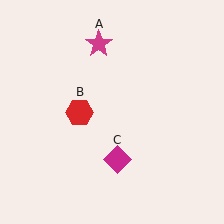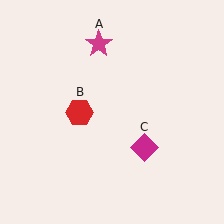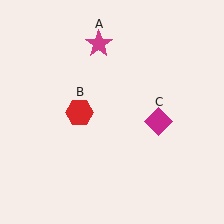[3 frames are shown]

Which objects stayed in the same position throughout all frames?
Magenta star (object A) and red hexagon (object B) remained stationary.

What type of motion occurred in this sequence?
The magenta diamond (object C) rotated counterclockwise around the center of the scene.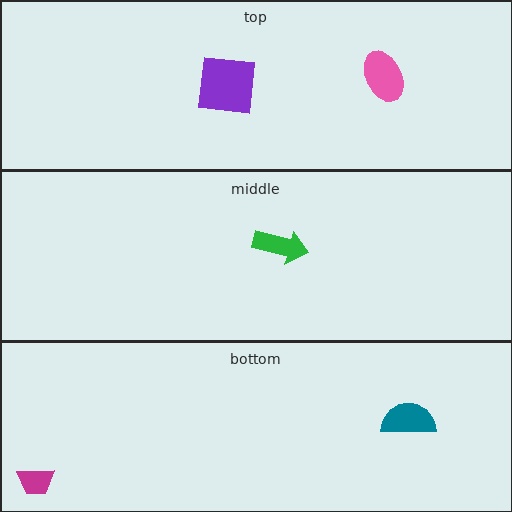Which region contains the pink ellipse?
The top region.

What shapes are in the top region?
The pink ellipse, the purple square.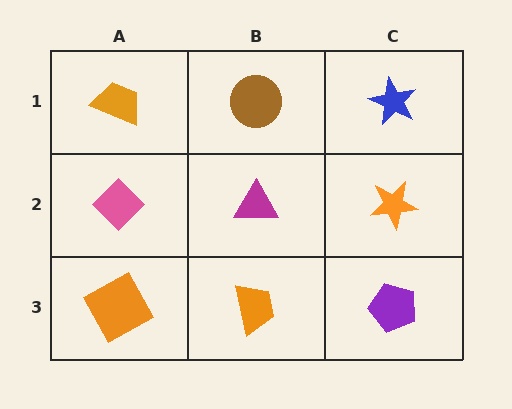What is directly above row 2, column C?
A blue star.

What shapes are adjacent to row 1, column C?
An orange star (row 2, column C), a brown circle (row 1, column B).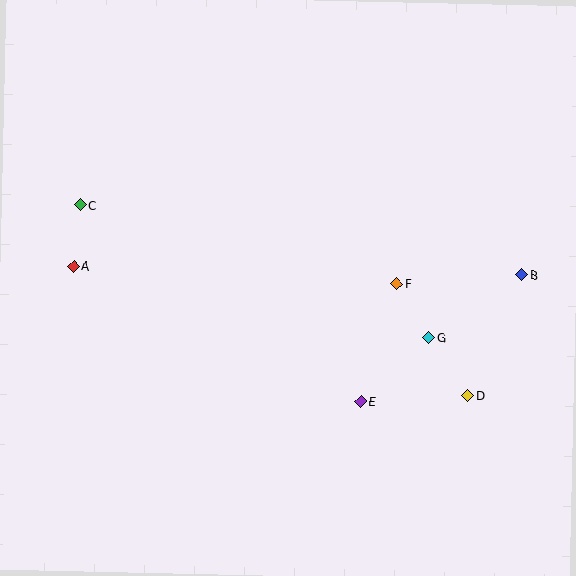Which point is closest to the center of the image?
Point F at (397, 284) is closest to the center.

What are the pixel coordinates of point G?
Point G is at (429, 338).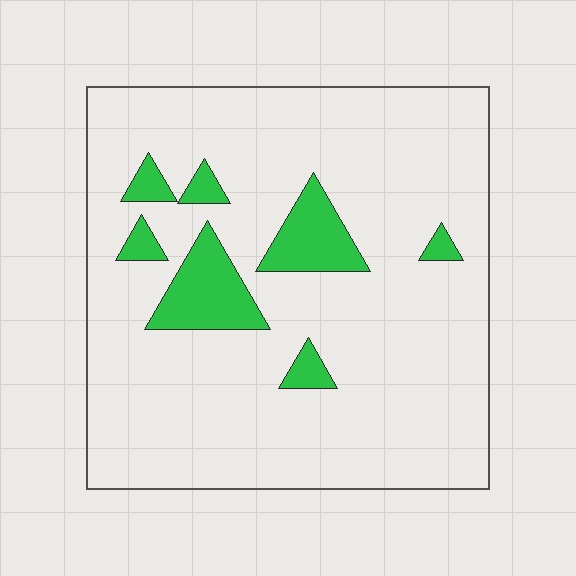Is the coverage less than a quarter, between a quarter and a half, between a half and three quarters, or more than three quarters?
Less than a quarter.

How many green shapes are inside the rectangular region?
7.